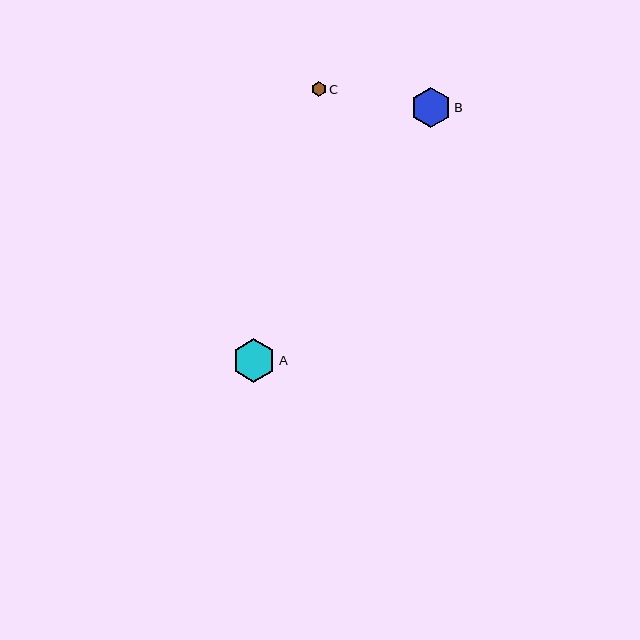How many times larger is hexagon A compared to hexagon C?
Hexagon A is approximately 2.9 times the size of hexagon C.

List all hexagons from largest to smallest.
From largest to smallest: A, B, C.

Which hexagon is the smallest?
Hexagon C is the smallest with a size of approximately 15 pixels.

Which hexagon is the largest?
Hexagon A is the largest with a size of approximately 43 pixels.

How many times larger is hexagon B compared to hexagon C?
Hexagon B is approximately 2.6 times the size of hexagon C.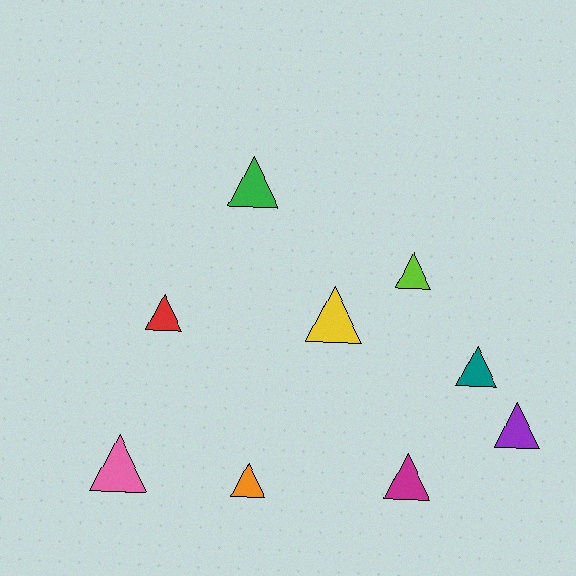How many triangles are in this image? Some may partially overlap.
There are 9 triangles.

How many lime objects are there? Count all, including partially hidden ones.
There is 1 lime object.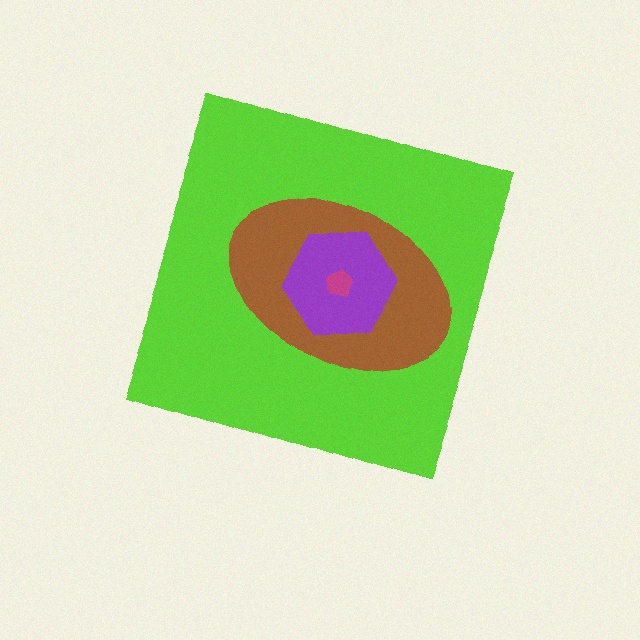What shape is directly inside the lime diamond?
The brown ellipse.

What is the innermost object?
The magenta pentagon.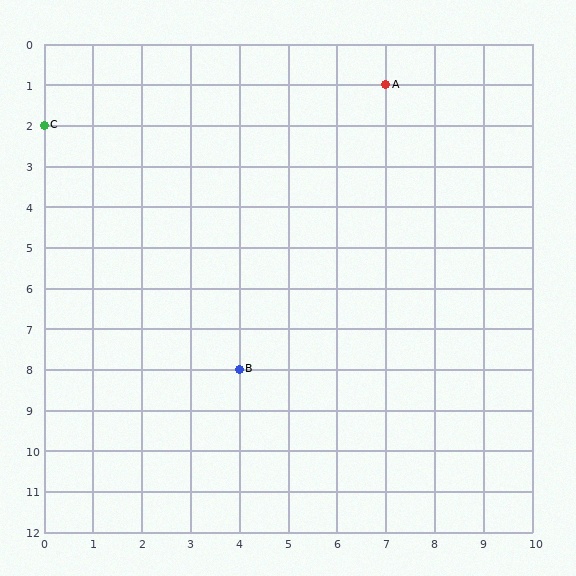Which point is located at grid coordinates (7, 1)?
Point A is at (7, 1).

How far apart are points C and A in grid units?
Points C and A are 7 columns and 1 row apart (about 7.1 grid units diagonally).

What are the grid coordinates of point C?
Point C is at grid coordinates (0, 2).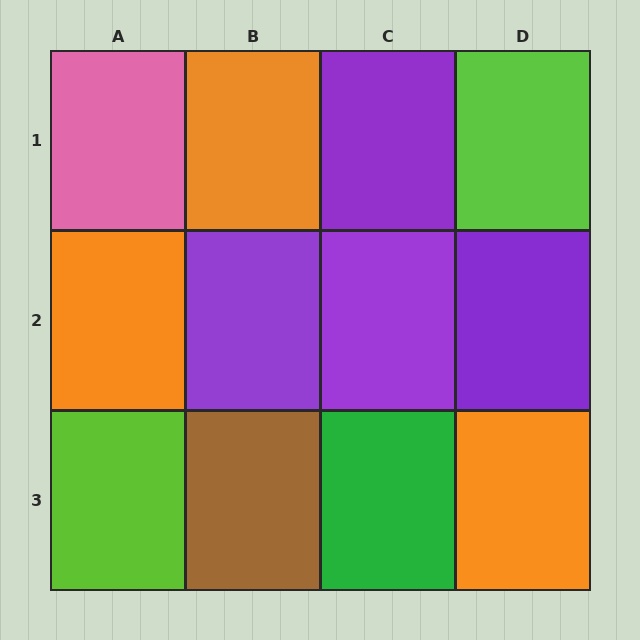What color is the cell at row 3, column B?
Brown.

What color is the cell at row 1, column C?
Purple.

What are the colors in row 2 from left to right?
Orange, purple, purple, purple.